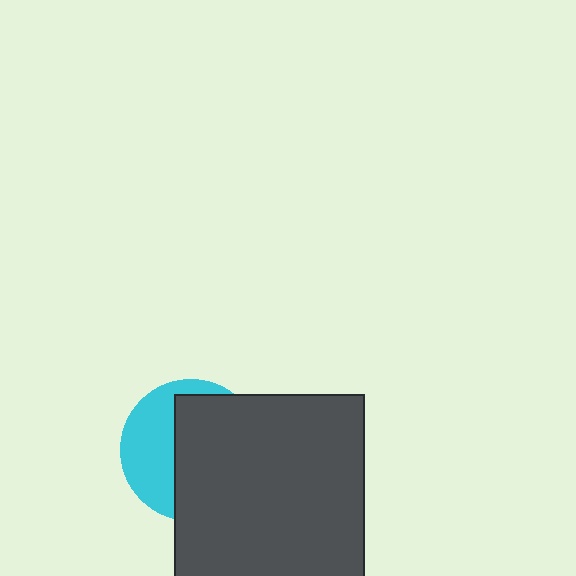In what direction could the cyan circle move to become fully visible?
The cyan circle could move left. That would shift it out from behind the dark gray square entirely.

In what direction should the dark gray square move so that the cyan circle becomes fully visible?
The dark gray square should move right. That is the shortest direction to clear the overlap and leave the cyan circle fully visible.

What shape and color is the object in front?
The object in front is a dark gray square.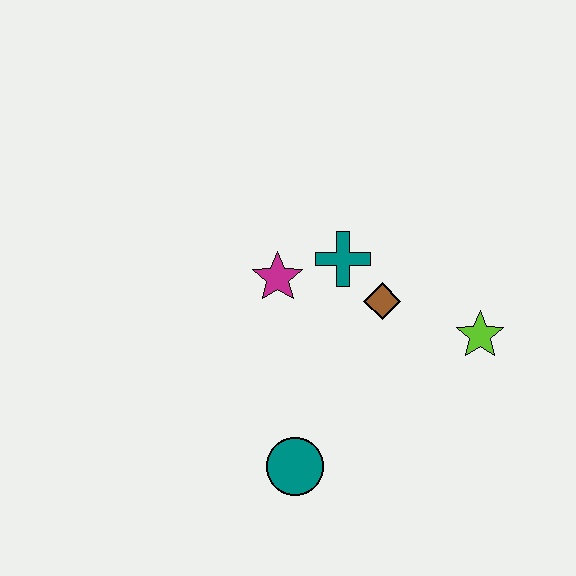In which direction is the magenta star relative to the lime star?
The magenta star is to the left of the lime star.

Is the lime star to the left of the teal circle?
No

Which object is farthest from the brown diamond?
The teal circle is farthest from the brown diamond.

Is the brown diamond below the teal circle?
No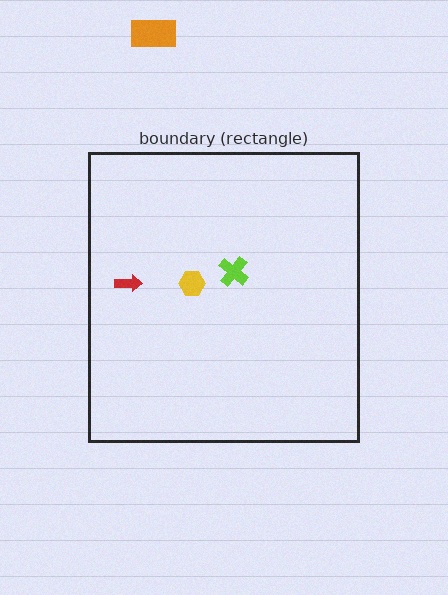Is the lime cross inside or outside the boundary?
Inside.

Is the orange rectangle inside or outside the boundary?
Outside.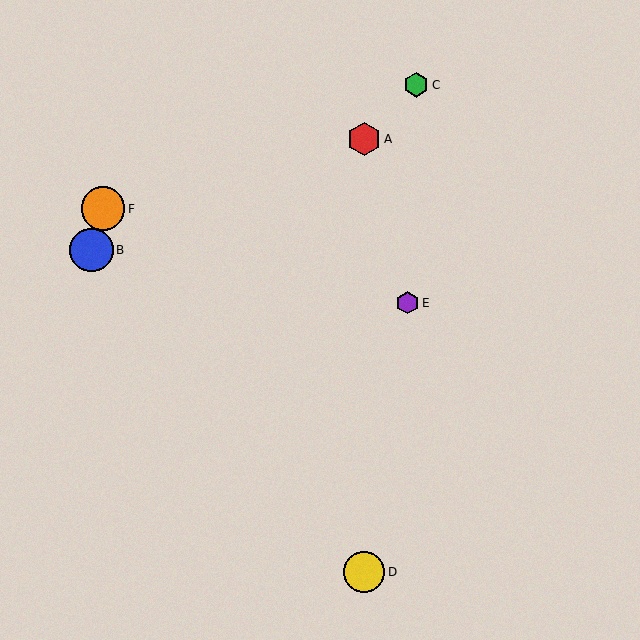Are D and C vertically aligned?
No, D is at x≈364 and C is at x≈416.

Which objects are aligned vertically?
Objects A, D are aligned vertically.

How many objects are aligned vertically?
2 objects (A, D) are aligned vertically.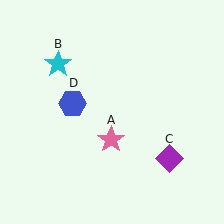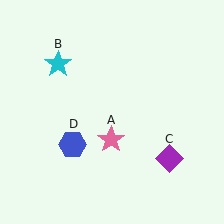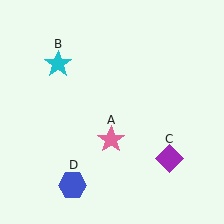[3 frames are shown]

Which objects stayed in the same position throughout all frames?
Pink star (object A) and cyan star (object B) and purple diamond (object C) remained stationary.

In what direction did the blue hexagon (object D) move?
The blue hexagon (object D) moved down.